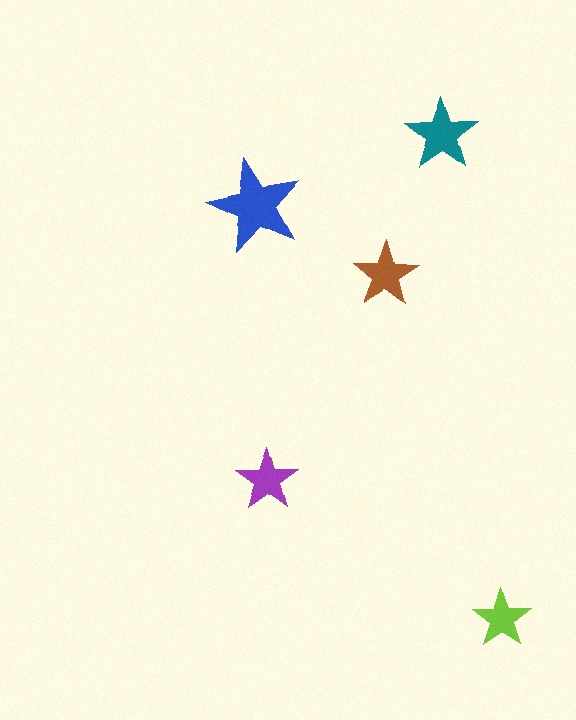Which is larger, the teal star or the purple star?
The teal one.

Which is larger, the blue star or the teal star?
The blue one.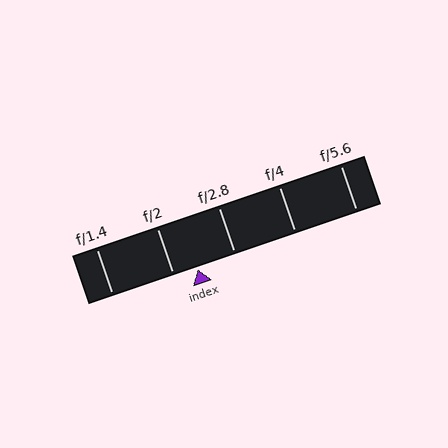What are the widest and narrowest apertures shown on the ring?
The widest aperture shown is f/1.4 and the narrowest is f/5.6.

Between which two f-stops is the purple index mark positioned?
The index mark is between f/2 and f/2.8.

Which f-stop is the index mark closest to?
The index mark is closest to f/2.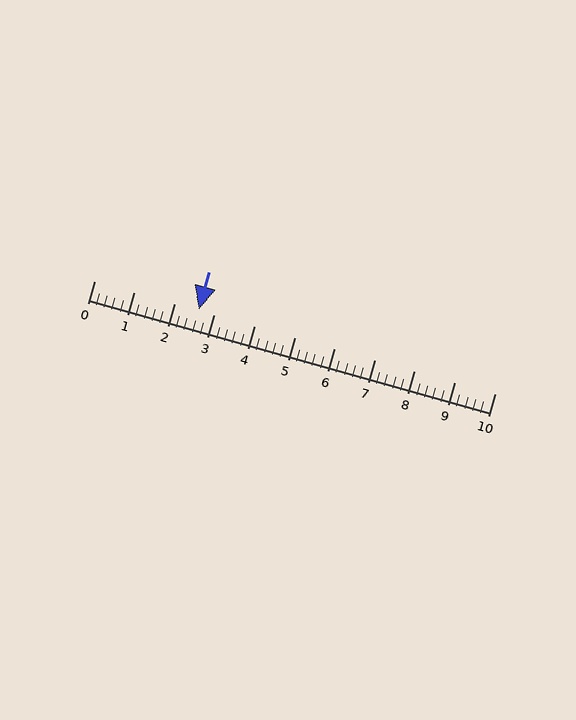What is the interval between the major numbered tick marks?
The major tick marks are spaced 1 units apart.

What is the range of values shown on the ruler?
The ruler shows values from 0 to 10.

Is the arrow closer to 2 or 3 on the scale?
The arrow is closer to 3.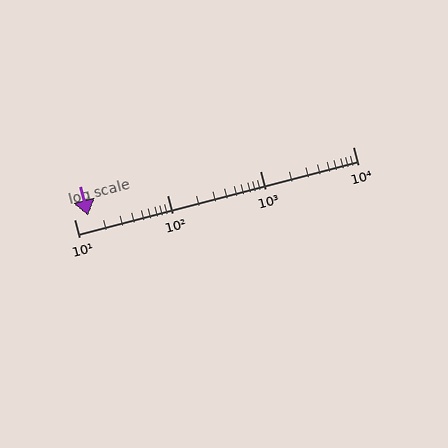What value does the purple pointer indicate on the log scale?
The pointer indicates approximately 14.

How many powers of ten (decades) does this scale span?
The scale spans 3 decades, from 10 to 10000.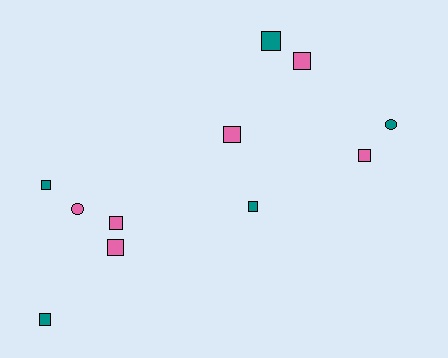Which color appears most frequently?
Pink, with 6 objects.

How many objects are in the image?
There are 11 objects.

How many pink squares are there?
There are 5 pink squares.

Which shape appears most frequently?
Square, with 9 objects.